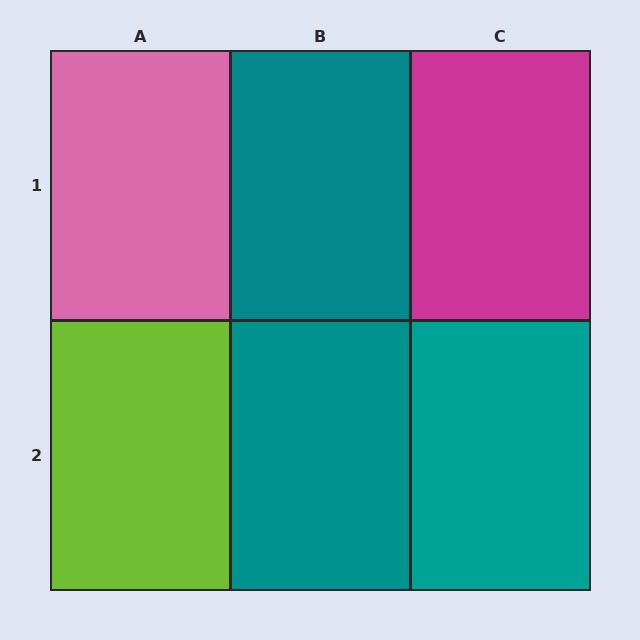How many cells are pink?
1 cell is pink.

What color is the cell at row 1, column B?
Teal.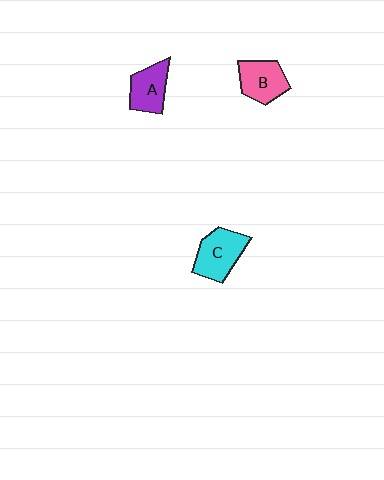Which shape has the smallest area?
Shape A (purple).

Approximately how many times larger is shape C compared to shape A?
Approximately 1.3 times.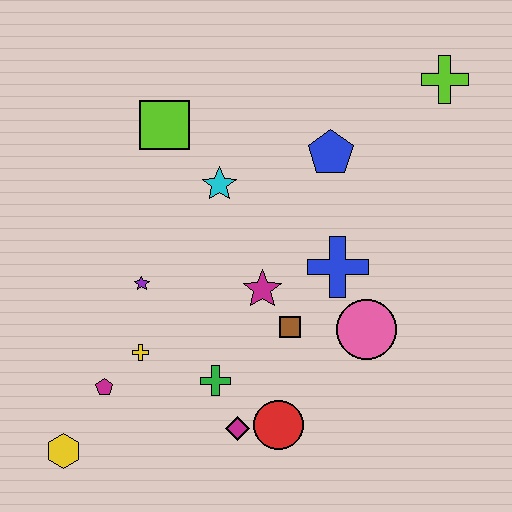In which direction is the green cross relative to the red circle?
The green cross is to the left of the red circle.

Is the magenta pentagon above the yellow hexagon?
Yes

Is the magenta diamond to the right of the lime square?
Yes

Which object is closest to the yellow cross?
The magenta pentagon is closest to the yellow cross.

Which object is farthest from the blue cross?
The yellow hexagon is farthest from the blue cross.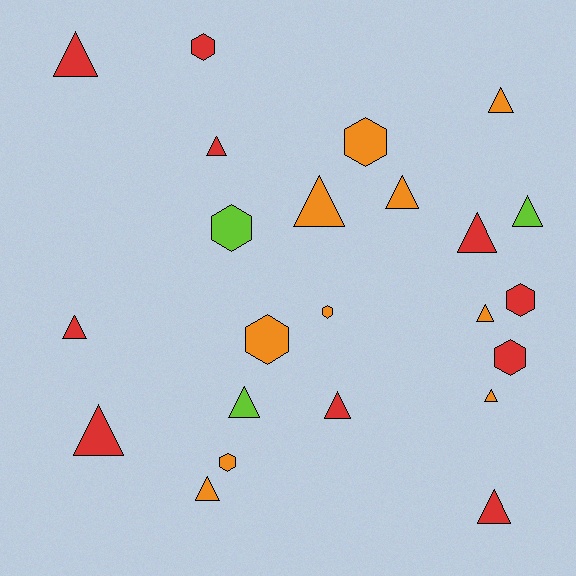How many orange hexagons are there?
There are 4 orange hexagons.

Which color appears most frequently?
Red, with 10 objects.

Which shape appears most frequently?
Triangle, with 15 objects.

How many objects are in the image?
There are 23 objects.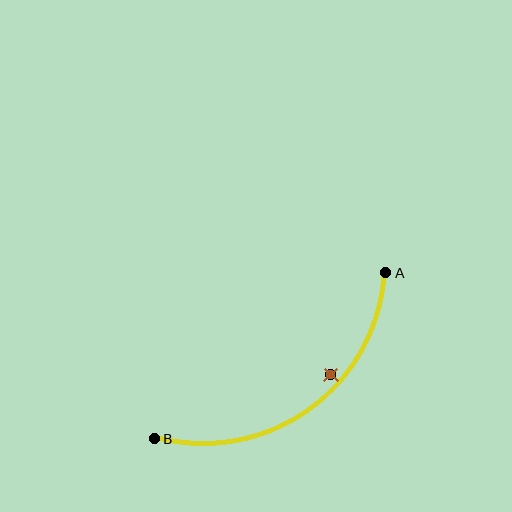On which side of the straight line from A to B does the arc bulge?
The arc bulges below and to the right of the straight line connecting A and B.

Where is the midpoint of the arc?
The arc midpoint is the point on the curve farthest from the straight line joining A and B. It sits below and to the right of that line.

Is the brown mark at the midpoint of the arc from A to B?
No — the brown mark does not lie on the arc at all. It sits slightly inside the curve.